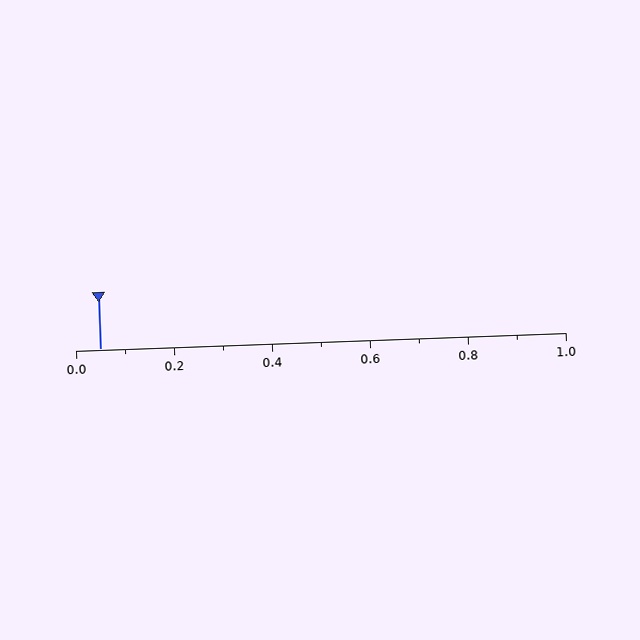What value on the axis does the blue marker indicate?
The marker indicates approximately 0.05.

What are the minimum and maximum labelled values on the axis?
The axis runs from 0.0 to 1.0.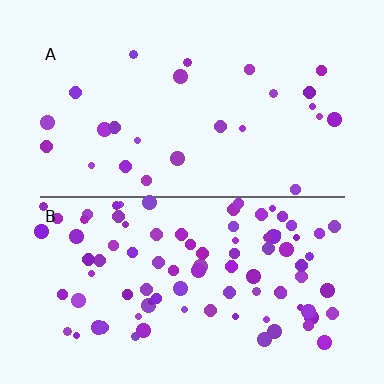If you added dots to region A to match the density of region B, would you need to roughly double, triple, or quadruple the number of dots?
Approximately quadruple.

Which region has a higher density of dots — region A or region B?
B (the bottom).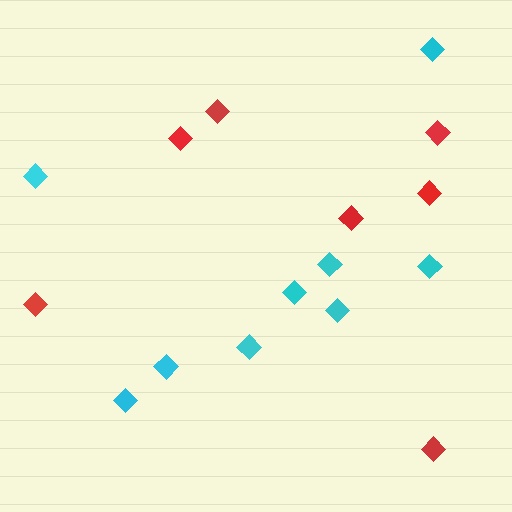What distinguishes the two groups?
There are 2 groups: one group of cyan diamonds (9) and one group of red diamonds (7).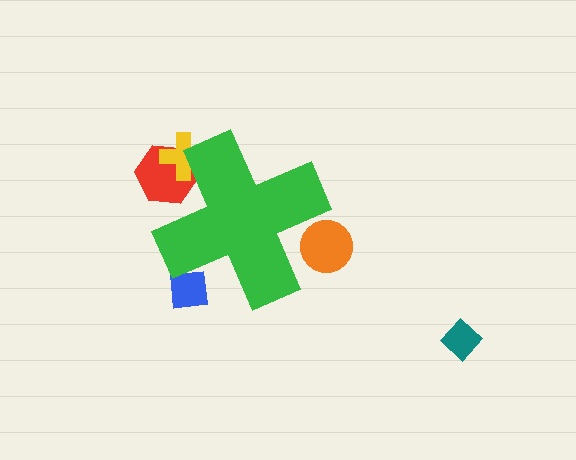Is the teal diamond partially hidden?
No, the teal diamond is fully visible.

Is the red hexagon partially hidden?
Yes, the red hexagon is partially hidden behind the green cross.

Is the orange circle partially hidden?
Yes, the orange circle is partially hidden behind the green cross.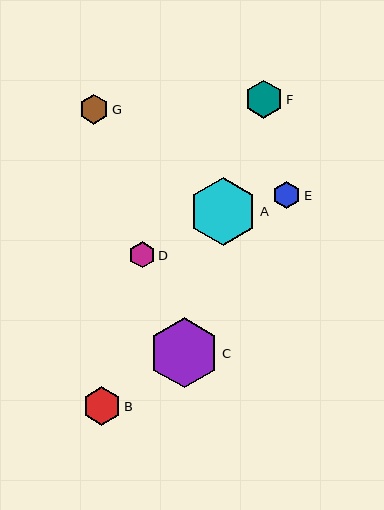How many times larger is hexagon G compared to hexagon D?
Hexagon G is approximately 1.1 times the size of hexagon D.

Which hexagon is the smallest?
Hexagon D is the smallest with a size of approximately 26 pixels.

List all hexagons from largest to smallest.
From largest to smallest: C, A, B, F, G, E, D.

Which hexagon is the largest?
Hexagon C is the largest with a size of approximately 70 pixels.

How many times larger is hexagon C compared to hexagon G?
Hexagon C is approximately 2.4 times the size of hexagon G.